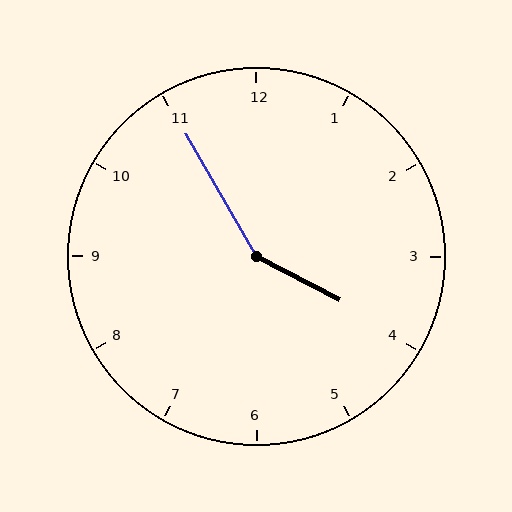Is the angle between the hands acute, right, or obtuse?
It is obtuse.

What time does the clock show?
3:55.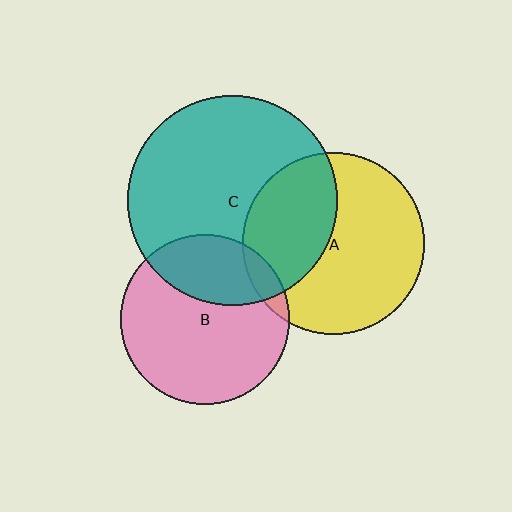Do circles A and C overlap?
Yes.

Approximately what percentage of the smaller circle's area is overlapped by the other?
Approximately 35%.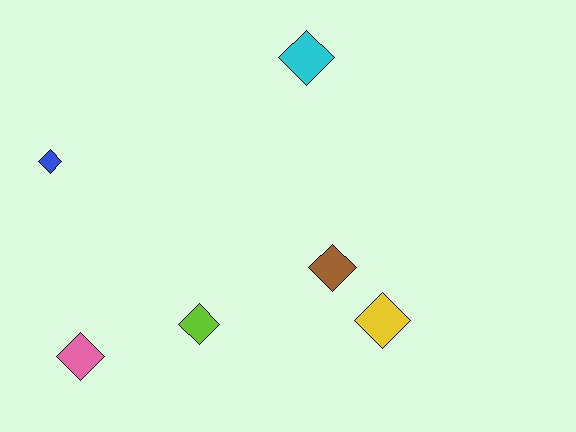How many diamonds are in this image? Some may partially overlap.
There are 6 diamonds.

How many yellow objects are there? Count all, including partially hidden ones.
There is 1 yellow object.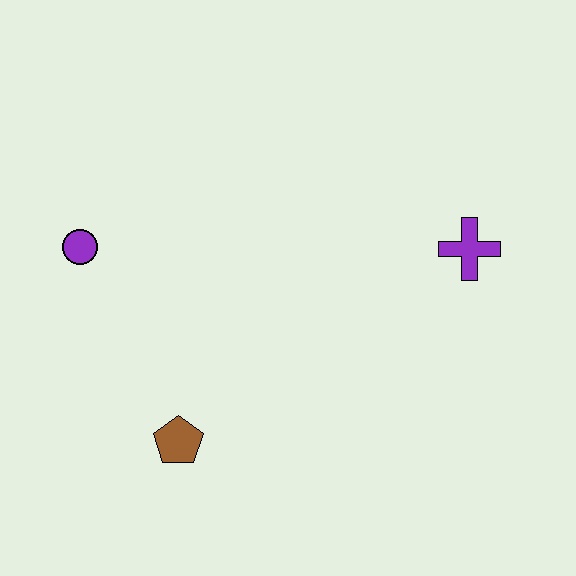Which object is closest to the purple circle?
The brown pentagon is closest to the purple circle.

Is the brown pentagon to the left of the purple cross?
Yes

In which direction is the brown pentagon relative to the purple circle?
The brown pentagon is below the purple circle.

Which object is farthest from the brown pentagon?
The purple cross is farthest from the brown pentagon.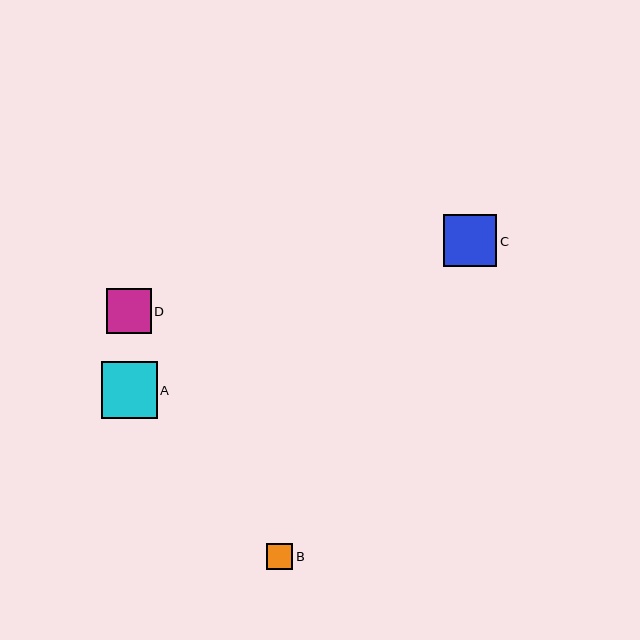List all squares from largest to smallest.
From largest to smallest: A, C, D, B.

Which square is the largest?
Square A is the largest with a size of approximately 56 pixels.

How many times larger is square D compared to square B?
Square D is approximately 1.7 times the size of square B.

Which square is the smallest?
Square B is the smallest with a size of approximately 27 pixels.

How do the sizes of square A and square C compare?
Square A and square C are approximately the same size.